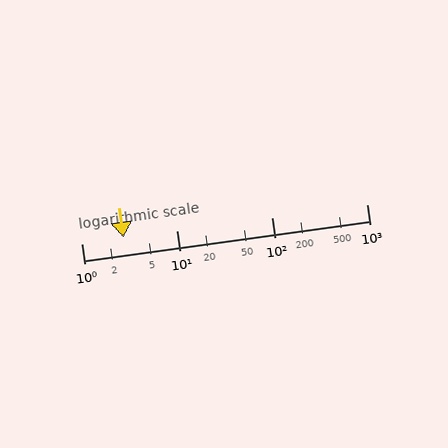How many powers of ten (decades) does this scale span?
The scale spans 3 decades, from 1 to 1000.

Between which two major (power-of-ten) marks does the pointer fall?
The pointer is between 1 and 10.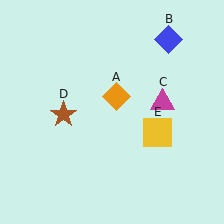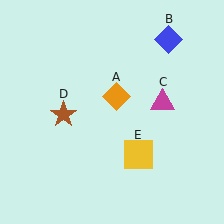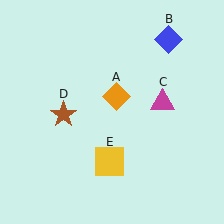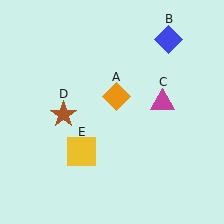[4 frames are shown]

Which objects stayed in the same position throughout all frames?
Orange diamond (object A) and blue diamond (object B) and magenta triangle (object C) and brown star (object D) remained stationary.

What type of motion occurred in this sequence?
The yellow square (object E) rotated clockwise around the center of the scene.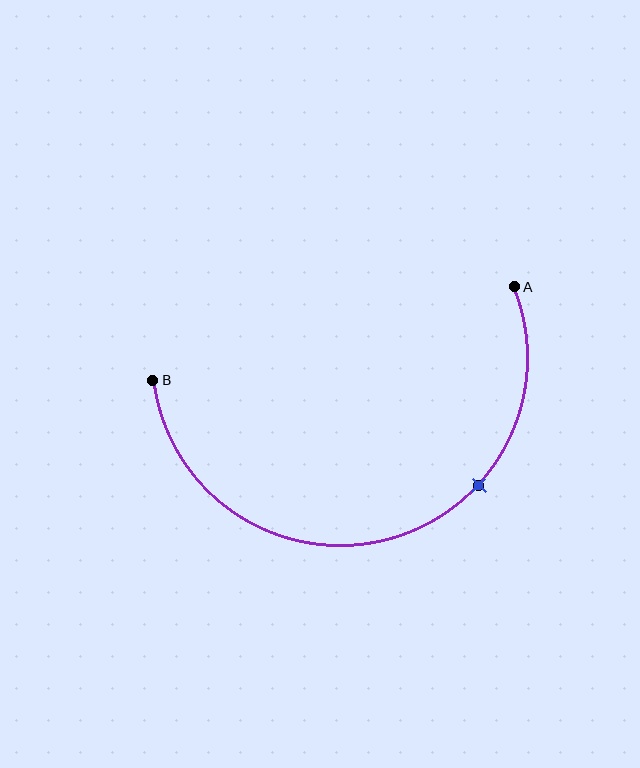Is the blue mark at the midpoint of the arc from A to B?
No. The blue mark lies on the arc but is closer to endpoint A. The arc midpoint would be at the point on the curve equidistant along the arc from both A and B.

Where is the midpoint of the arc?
The arc midpoint is the point on the curve farthest from the straight line joining A and B. It sits below that line.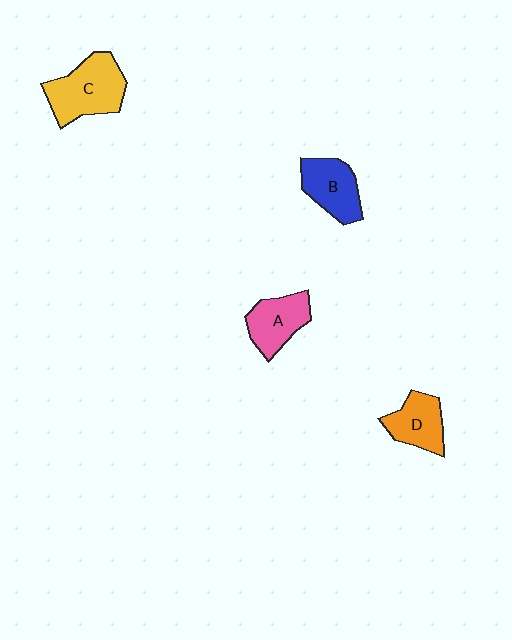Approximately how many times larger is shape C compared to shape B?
Approximately 1.4 times.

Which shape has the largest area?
Shape C (yellow).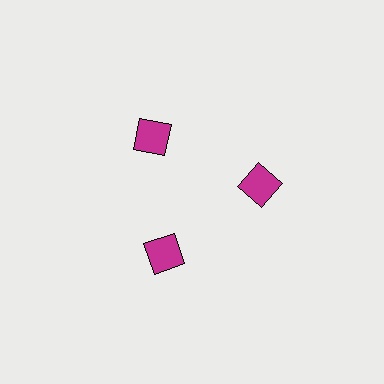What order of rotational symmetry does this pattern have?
This pattern has 3-fold rotational symmetry.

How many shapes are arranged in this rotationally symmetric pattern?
There are 3 shapes, arranged in 3 groups of 1.